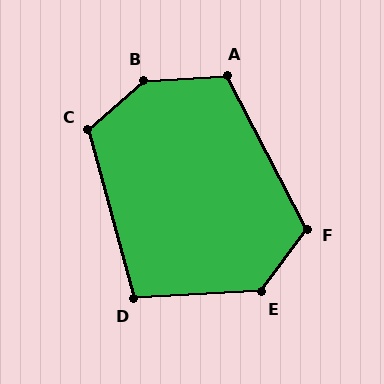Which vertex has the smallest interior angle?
D, at approximately 102 degrees.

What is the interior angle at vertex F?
Approximately 116 degrees (obtuse).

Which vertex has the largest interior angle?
B, at approximately 142 degrees.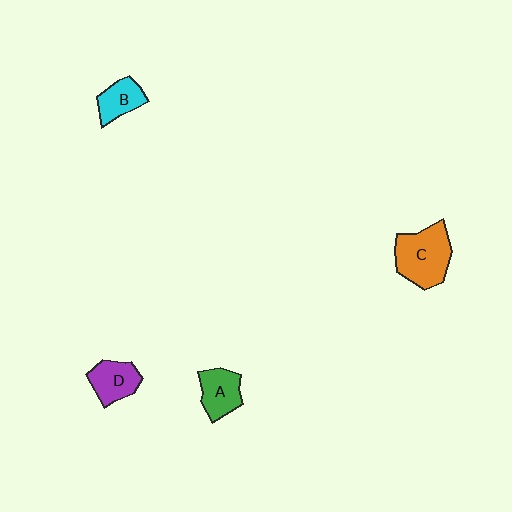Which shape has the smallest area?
Shape B (cyan).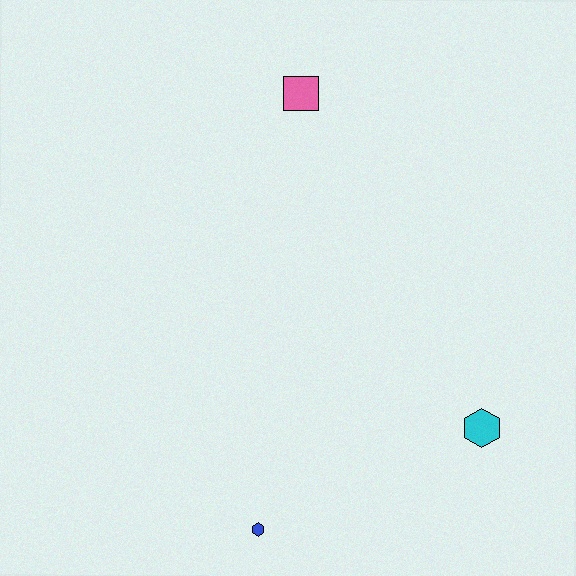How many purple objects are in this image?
There are no purple objects.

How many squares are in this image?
There is 1 square.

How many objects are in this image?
There are 3 objects.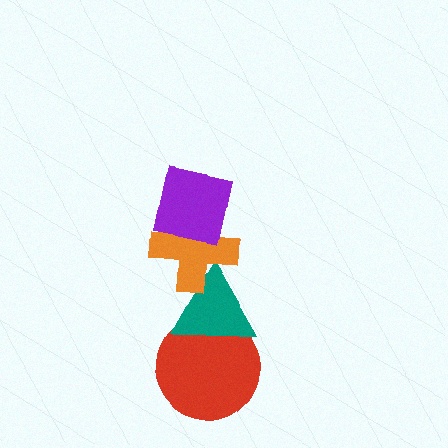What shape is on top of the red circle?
The teal triangle is on top of the red circle.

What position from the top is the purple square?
The purple square is 1st from the top.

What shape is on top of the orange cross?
The purple square is on top of the orange cross.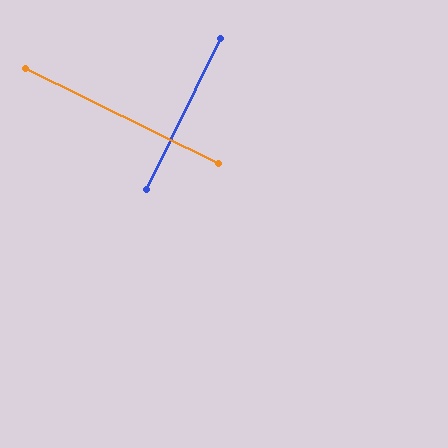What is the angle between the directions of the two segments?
Approximately 90 degrees.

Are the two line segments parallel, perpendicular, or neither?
Perpendicular — they meet at approximately 90°.